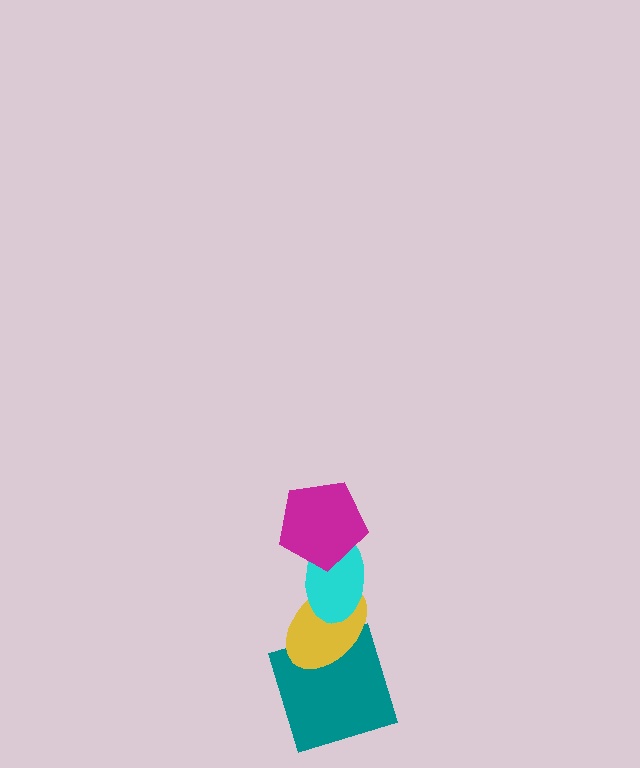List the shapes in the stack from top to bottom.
From top to bottom: the magenta pentagon, the cyan ellipse, the yellow ellipse, the teal square.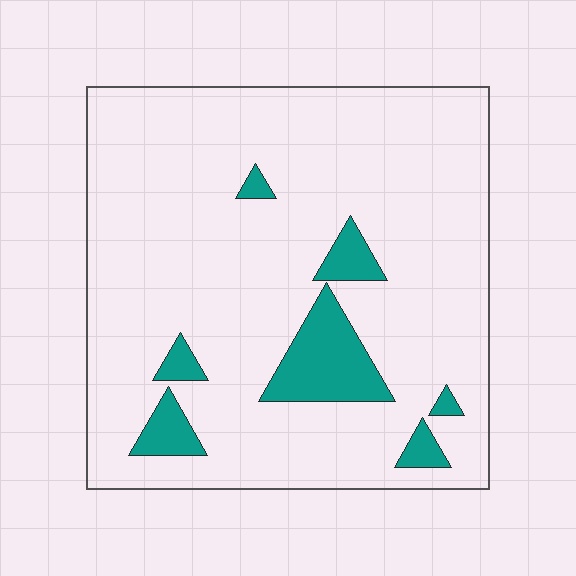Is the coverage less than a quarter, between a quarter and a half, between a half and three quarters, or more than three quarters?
Less than a quarter.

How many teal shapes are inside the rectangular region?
7.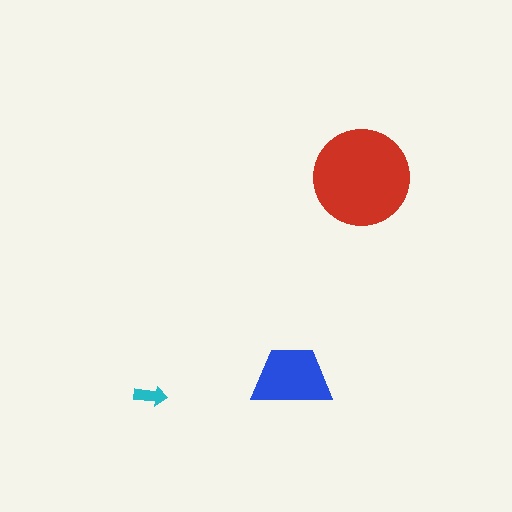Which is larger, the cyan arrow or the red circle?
The red circle.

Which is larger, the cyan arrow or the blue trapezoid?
The blue trapezoid.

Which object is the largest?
The red circle.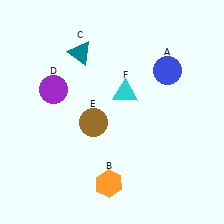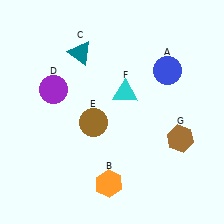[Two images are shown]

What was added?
A brown hexagon (G) was added in Image 2.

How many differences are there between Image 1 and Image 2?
There is 1 difference between the two images.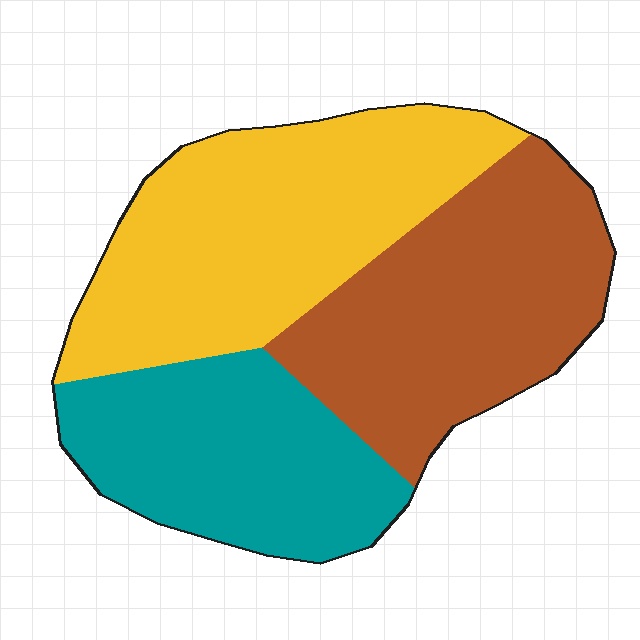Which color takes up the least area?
Teal, at roughly 30%.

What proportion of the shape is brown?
Brown takes up between a quarter and a half of the shape.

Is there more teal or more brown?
Brown.